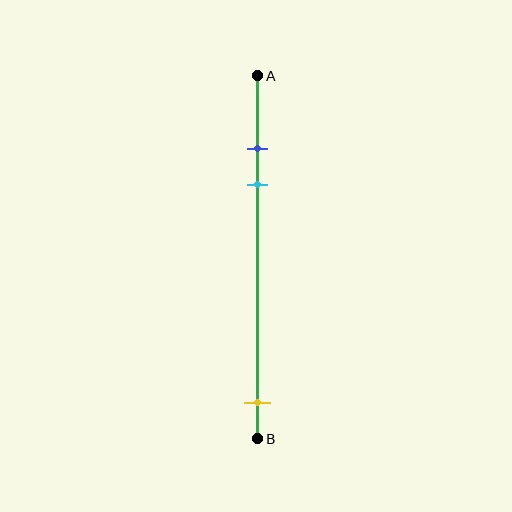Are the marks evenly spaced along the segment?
No, the marks are not evenly spaced.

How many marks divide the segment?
There are 3 marks dividing the segment.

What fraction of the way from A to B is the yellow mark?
The yellow mark is approximately 90% (0.9) of the way from A to B.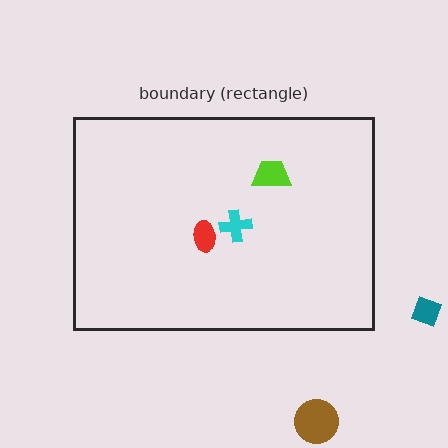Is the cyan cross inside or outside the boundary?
Inside.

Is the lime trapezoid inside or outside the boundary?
Inside.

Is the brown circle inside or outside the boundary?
Outside.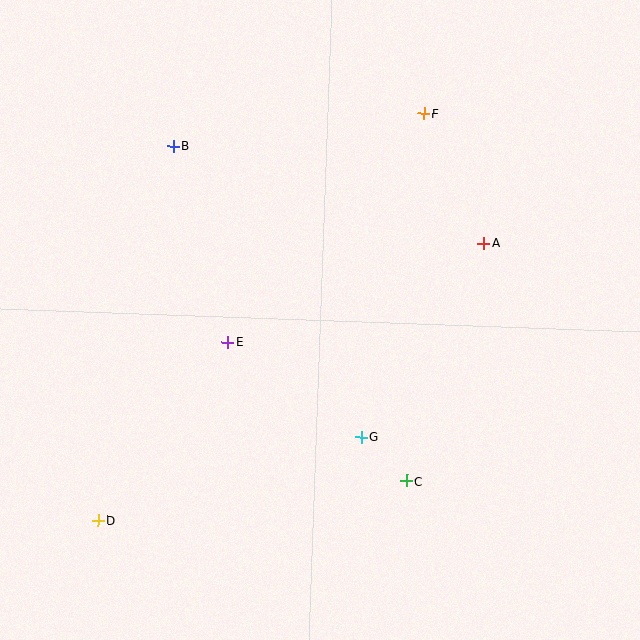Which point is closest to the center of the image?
Point E at (228, 342) is closest to the center.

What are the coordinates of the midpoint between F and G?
The midpoint between F and G is at (392, 275).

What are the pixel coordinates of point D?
Point D is at (98, 521).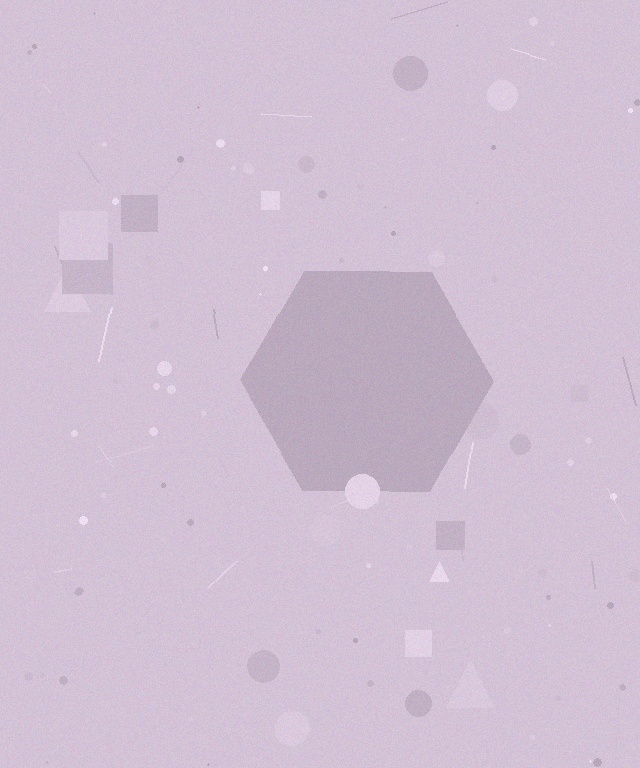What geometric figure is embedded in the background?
A hexagon is embedded in the background.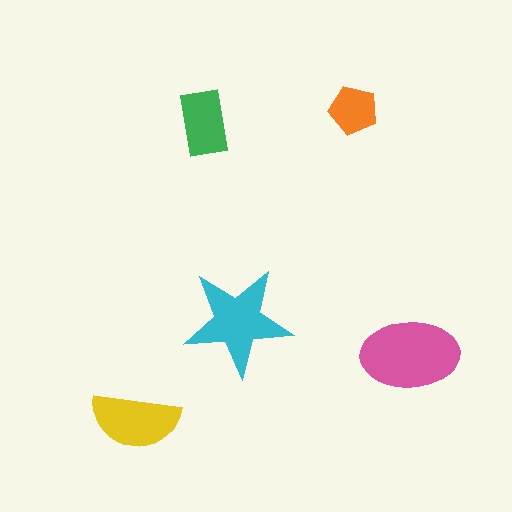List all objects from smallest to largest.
The orange pentagon, the green rectangle, the yellow semicircle, the cyan star, the pink ellipse.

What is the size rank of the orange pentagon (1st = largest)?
5th.